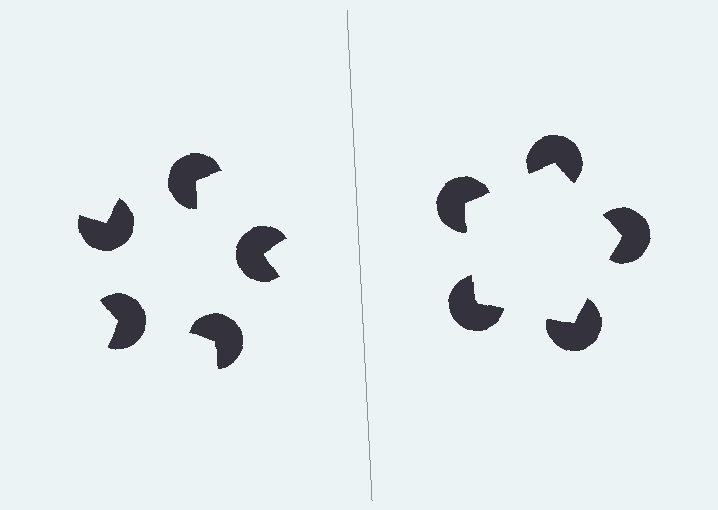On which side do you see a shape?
An illusory pentagon appears on the right side. On the left side the wedge cuts are rotated, so no coherent shape forms.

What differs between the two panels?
The pac-man discs are positioned identically on both sides; only the wedge orientations differ. On the right they align to a pentagon; on the left they are misaligned.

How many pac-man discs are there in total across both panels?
10 — 5 on each side.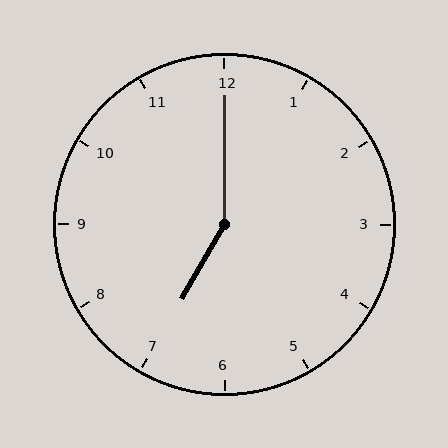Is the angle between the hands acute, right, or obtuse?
It is obtuse.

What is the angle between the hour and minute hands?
Approximately 150 degrees.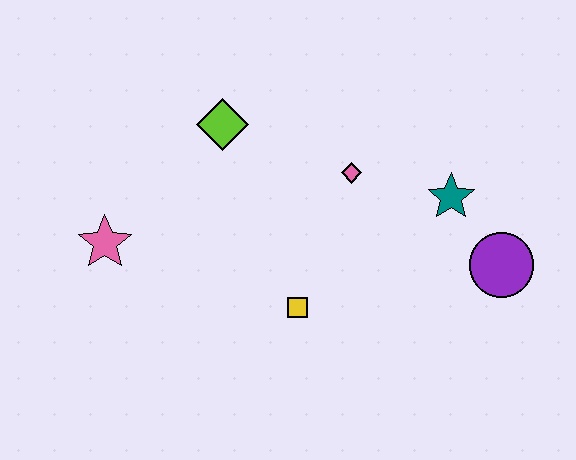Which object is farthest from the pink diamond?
The pink star is farthest from the pink diamond.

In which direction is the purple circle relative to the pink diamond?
The purple circle is to the right of the pink diamond.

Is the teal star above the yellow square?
Yes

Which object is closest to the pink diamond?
The teal star is closest to the pink diamond.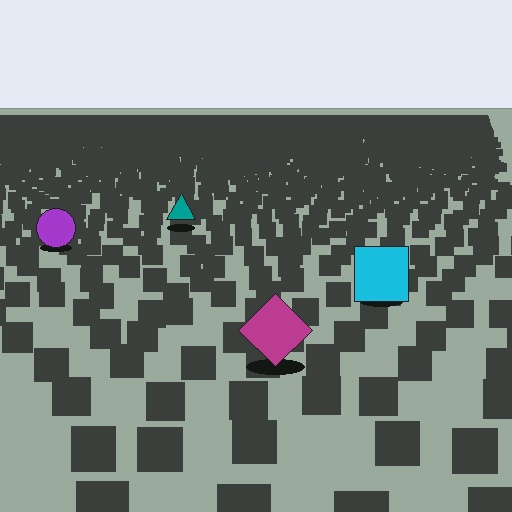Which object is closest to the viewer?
The magenta diamond is closest. The texture marks near it are larger and more spread out.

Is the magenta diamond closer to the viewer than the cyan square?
Yes. The magenta diamond is closer — you can tell from the texture gradient: the ground texture is coarser near it.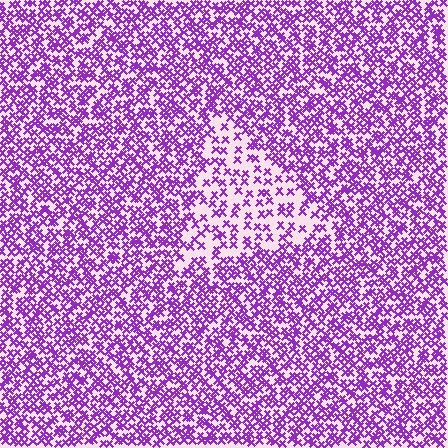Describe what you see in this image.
The image contains small purple elements arranged at two different densities. A triangle-shaped region is visible where the elements are less densely packed than the surrounding area.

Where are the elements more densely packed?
The elements are more densely packed outside the triangle boundary.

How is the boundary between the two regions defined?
The boundary is defined by a change in element density (approximately 2.1x ratio). All elements are the same color, size, and shape.